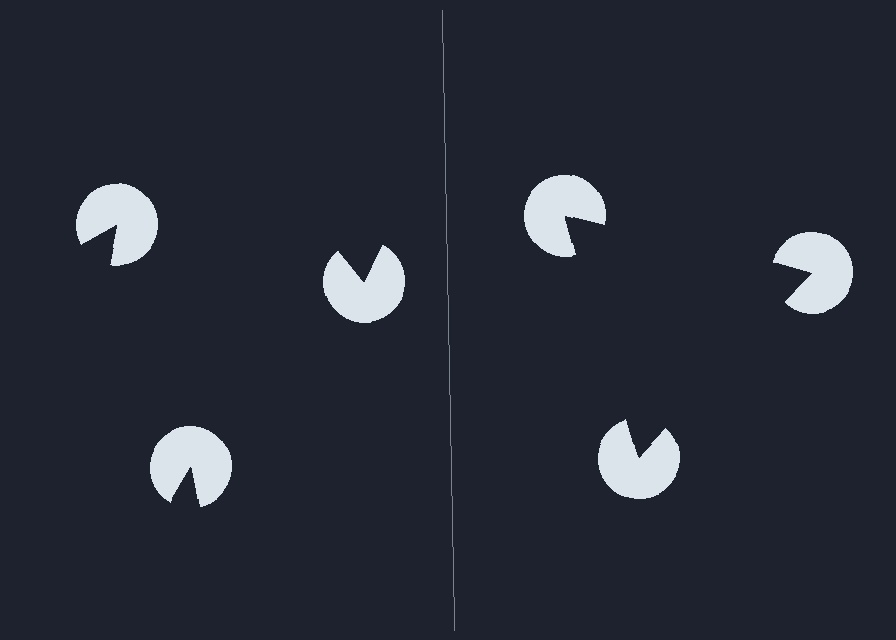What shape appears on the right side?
An illusory triangle.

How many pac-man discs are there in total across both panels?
6 — 3 on each side.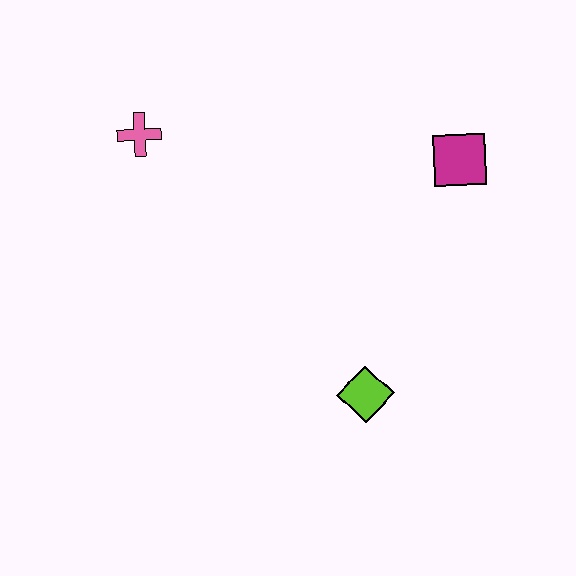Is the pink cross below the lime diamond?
No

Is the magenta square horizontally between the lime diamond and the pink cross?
No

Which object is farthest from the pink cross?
The lime diamond is farthest from the pink cross.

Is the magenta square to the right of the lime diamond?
Yes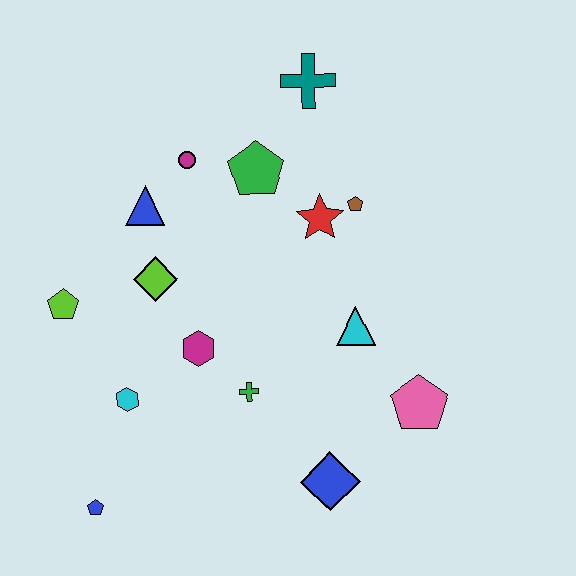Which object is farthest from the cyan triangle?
The blue pentagon is farthest from the cyan triangle.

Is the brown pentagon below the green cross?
No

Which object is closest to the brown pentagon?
The red star is closest to the brown pentagon.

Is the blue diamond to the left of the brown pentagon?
Yes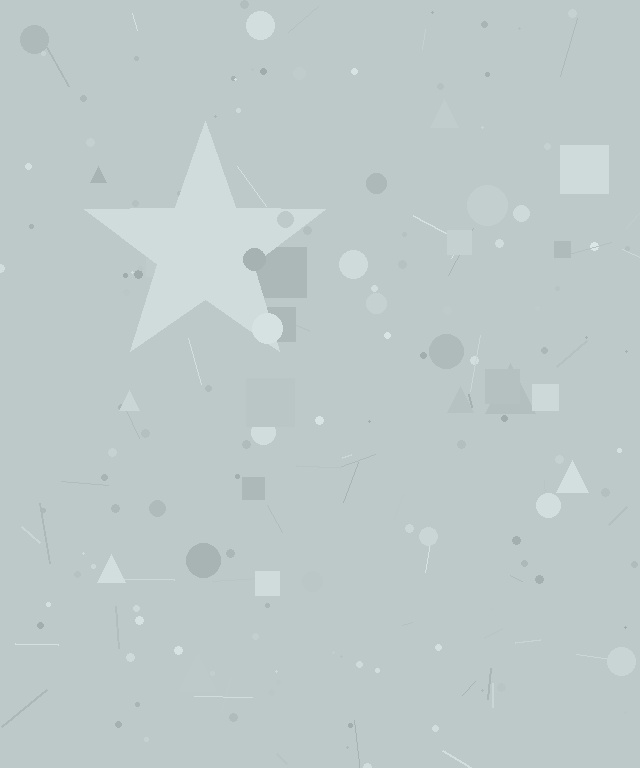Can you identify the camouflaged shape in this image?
The camouflaged shape is a star.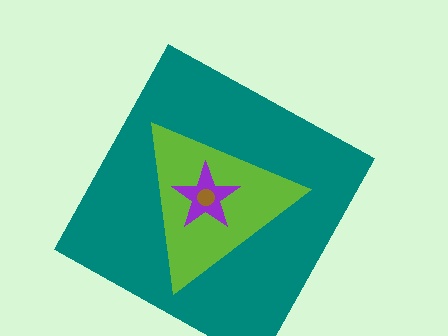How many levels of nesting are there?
4.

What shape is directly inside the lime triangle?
The purple star.